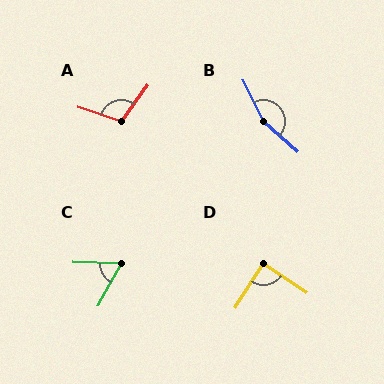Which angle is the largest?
B, at approximately 158 degrees.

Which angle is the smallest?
C, at approximately 63 degrees.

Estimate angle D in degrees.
Approximately 88 degrees.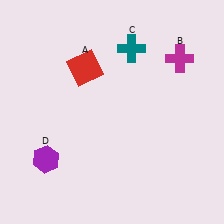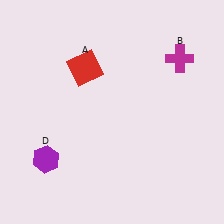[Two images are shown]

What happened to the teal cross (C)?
The teal cross (C) was removed in Image 2. It was in the top-right area of Image 1.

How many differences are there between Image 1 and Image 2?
There is 1 difference between the two images.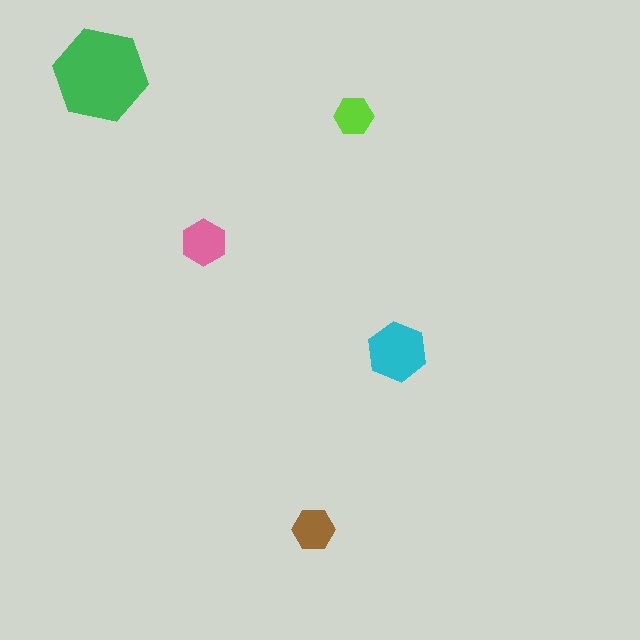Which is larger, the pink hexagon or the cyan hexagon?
The cyan one.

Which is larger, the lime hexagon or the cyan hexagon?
The cyan one.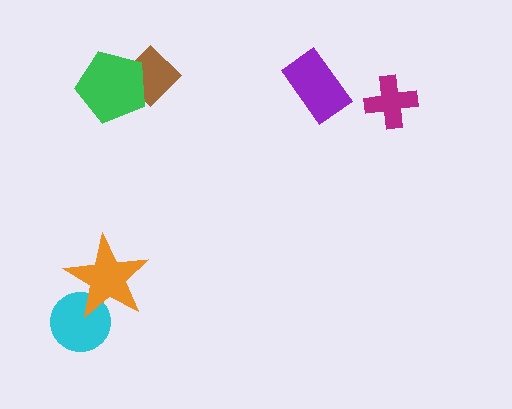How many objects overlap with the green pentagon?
1 object overlaps with the green pentagon.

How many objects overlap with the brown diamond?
1 object overlaps with the brown diamond.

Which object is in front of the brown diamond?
The green pentagon is in front of the brown diamond.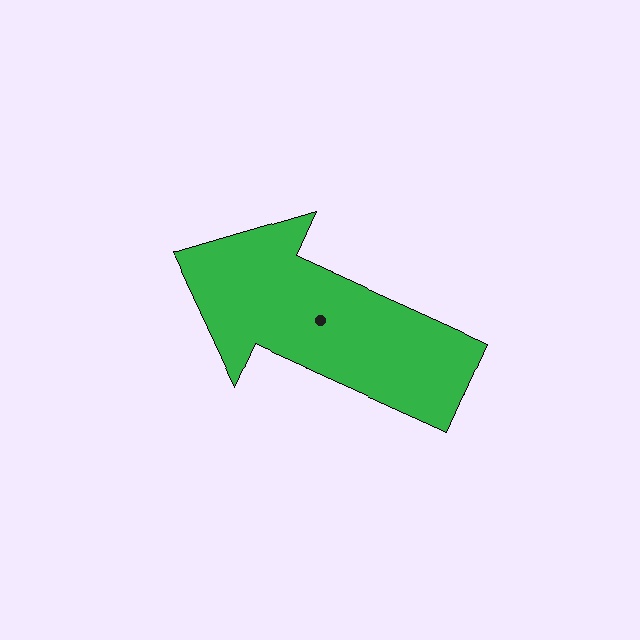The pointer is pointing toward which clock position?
Roughly 10 o'clock.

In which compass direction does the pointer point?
Northwest.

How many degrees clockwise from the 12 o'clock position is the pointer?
Approximately 294 degrees.